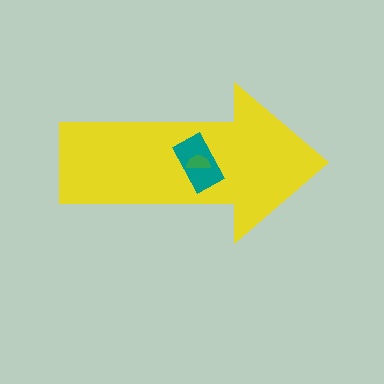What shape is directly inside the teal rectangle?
The green semicircle.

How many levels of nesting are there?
3.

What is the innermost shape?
The green semicircle.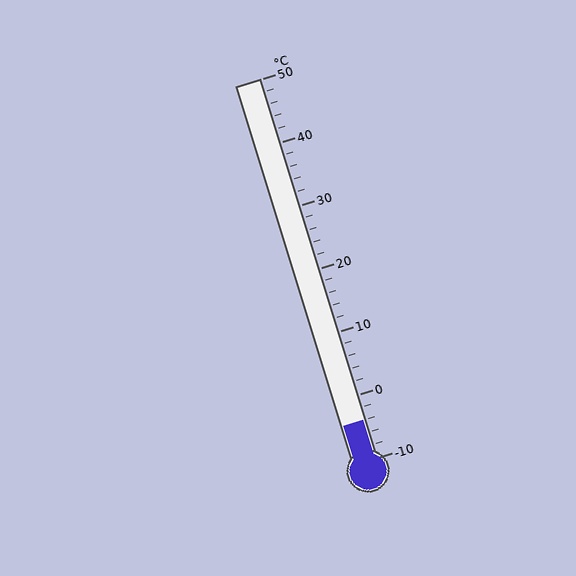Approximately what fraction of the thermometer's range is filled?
The thermometer is filled to approximately 10% of its range.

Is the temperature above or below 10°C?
The temperature is below 10°C.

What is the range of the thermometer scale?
The thermometer scale ranges from -10°C to 50°C.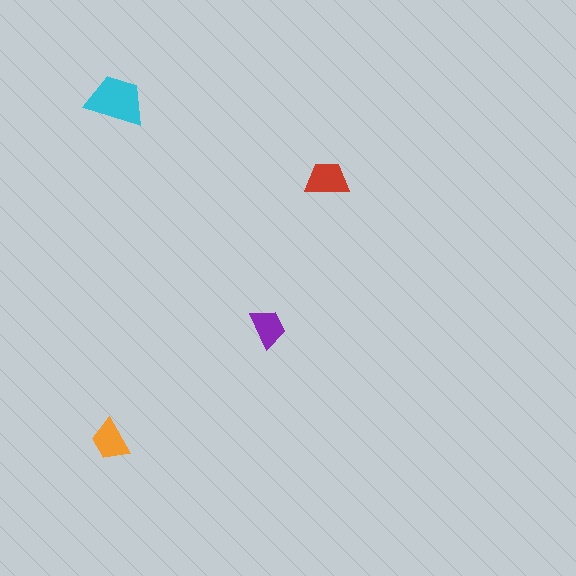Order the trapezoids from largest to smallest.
the cyan one, the red one, the orange one, the purple one.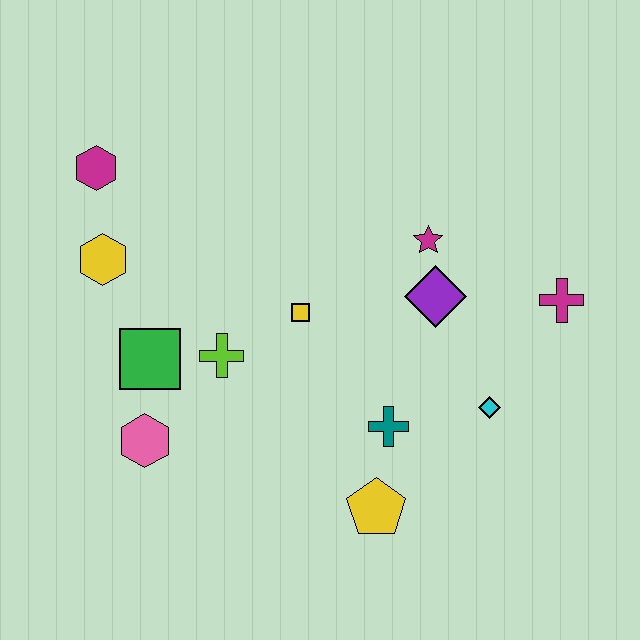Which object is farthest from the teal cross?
The magenta hexagon is farthest from the teal cross.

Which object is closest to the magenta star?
The purple diamond is closest to the magenta star.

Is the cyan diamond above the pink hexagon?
Yes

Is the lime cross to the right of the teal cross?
No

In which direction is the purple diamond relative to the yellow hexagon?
The purple diamond is to the right of the yellow hexagon.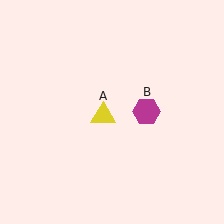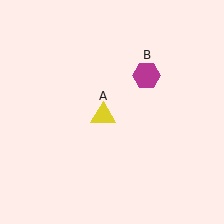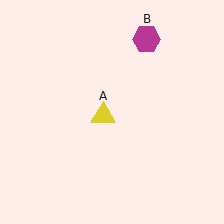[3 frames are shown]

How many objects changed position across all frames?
1 object changed position: magenta hexagon (object B).